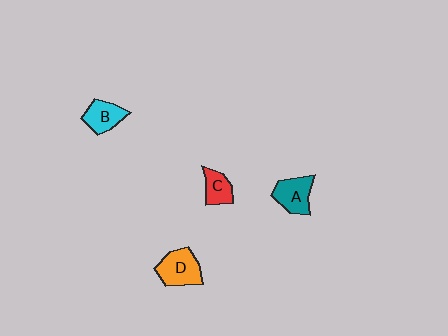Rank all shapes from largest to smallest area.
From largest to smallest: D (orange), A (teal), B (cyan), C (red).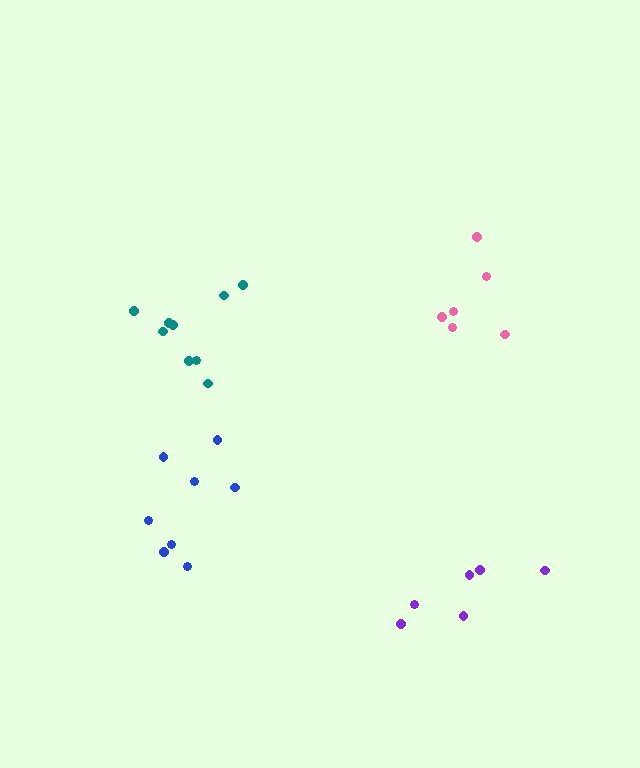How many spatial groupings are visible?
There are 4 spatial groupings.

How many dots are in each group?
Group 1: 8 dots, Group 2: 9 dots, Group 3: 6 dots, Group 4: 6 dots (29 total).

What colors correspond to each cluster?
The clusters are colored: blue, teal, pink, purple.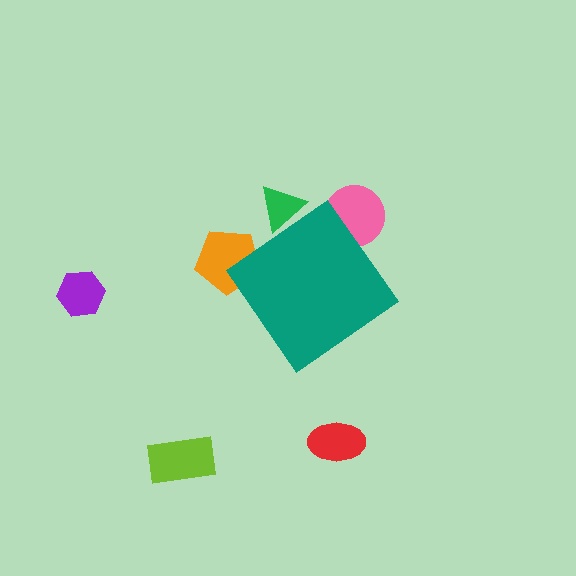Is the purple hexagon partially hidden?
No, the purple hexagon is fully visible.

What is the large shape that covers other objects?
A teal diamond.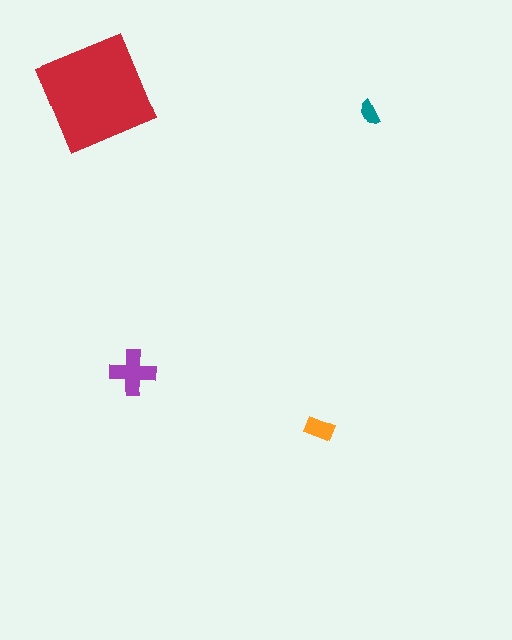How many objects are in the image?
There are 4 objects in the image.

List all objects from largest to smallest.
The red diamond, the purple cross, the orange rectangle, the teal semicircle.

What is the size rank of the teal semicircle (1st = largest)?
4th.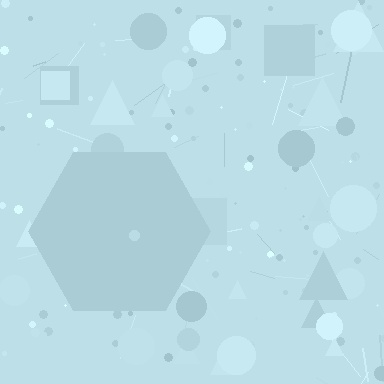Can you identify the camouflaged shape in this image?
The camouflaged shape is a hexagon.